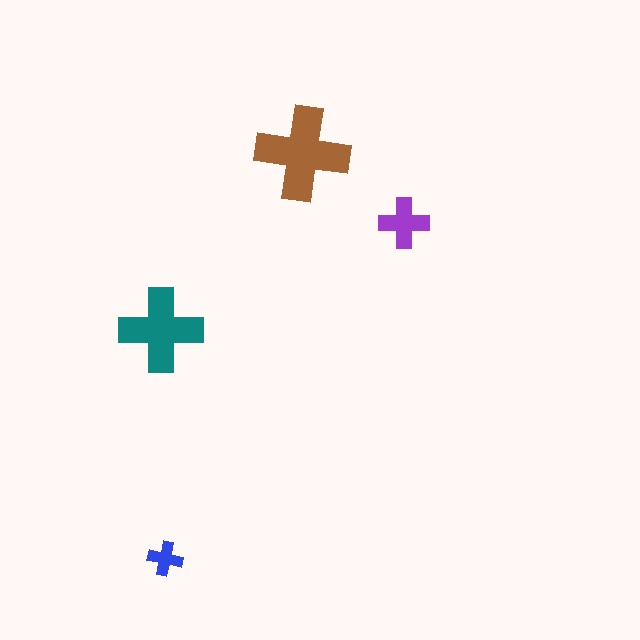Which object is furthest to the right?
The purple cross is rightmost.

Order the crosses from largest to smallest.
the brown one, the teal one, the purple one, the blue one.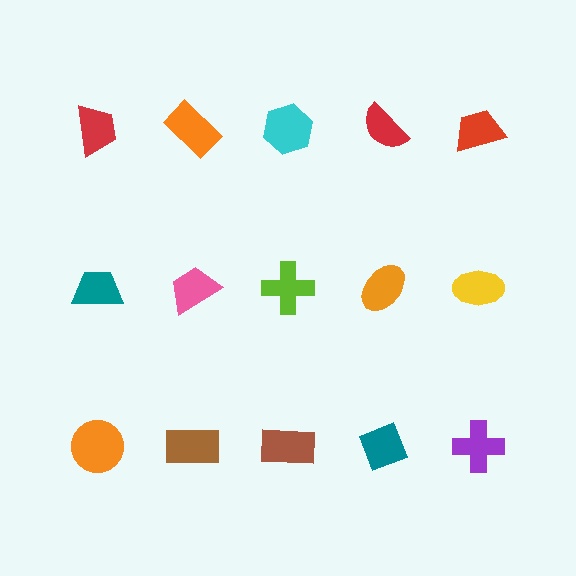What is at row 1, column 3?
A cyan hexagon.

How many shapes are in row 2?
5 shapes.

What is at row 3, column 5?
A purple cross.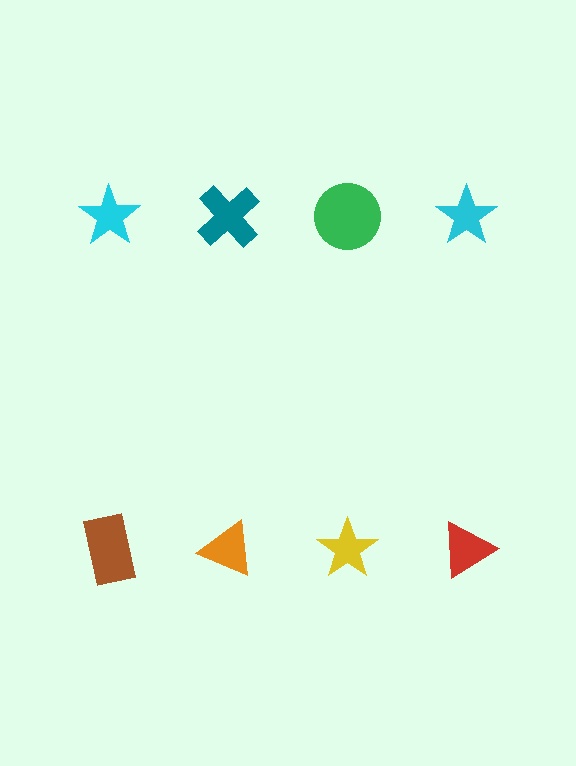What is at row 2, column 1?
A brown rectangle.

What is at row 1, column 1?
A cyan star.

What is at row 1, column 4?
A cyan star.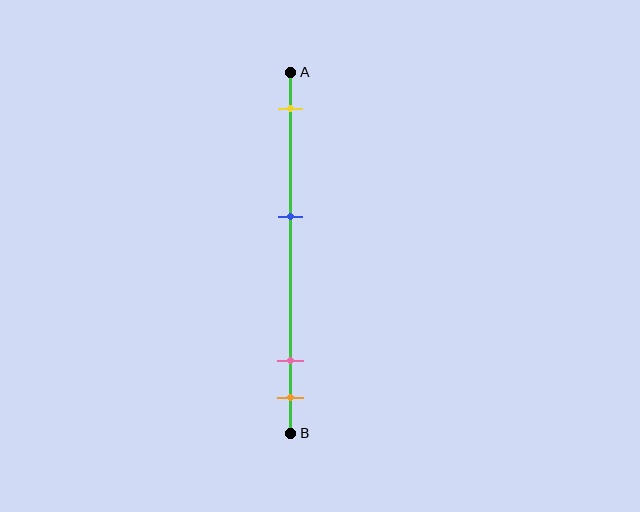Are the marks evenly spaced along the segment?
No, the marks are not evenly spaced.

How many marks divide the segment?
There are 4 marks dividing the segment.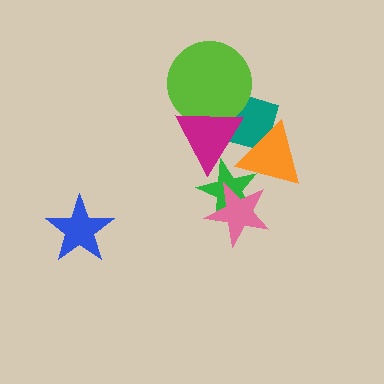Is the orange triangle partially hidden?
No, no other shape covers it.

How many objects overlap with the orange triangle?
3 objects overlap with the orange triangle.